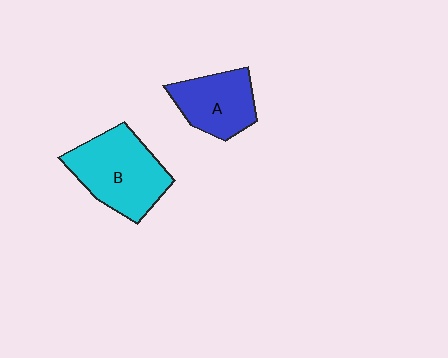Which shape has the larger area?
Shape B (cyan).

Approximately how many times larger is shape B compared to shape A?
Approximately 1.4 times.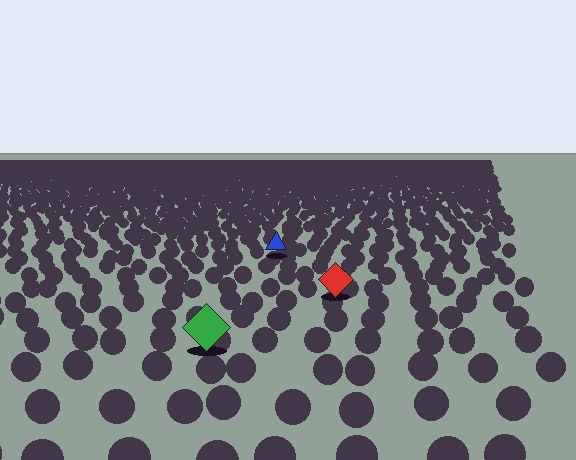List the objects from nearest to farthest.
From nearest to farthest: the green diamond, the red diamond, the blue triangle.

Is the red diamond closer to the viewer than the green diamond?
No. The green diamond is closer — you can tell from the texture gradient: the ground texture is coarser near it.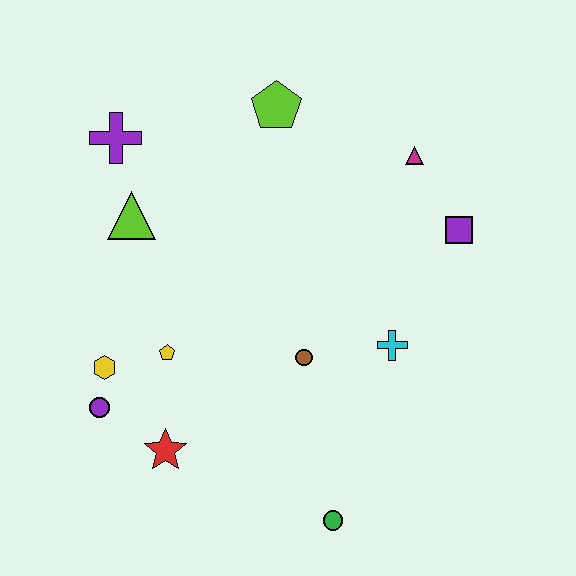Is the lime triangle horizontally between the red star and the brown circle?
No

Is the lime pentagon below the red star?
No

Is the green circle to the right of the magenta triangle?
No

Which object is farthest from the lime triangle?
The green circle is farthest from the lime triangle.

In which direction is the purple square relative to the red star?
The purple square is to the right of the red star.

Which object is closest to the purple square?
The magenta triangle is closest to the purple square.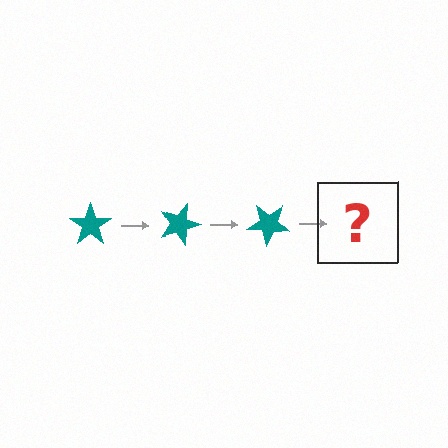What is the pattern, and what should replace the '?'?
The pattern is that the star rotates 20 degrees each step. The '?' should be a teal star rotated 60 degrees.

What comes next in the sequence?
The next element should be a teal star rotated 60 degrees.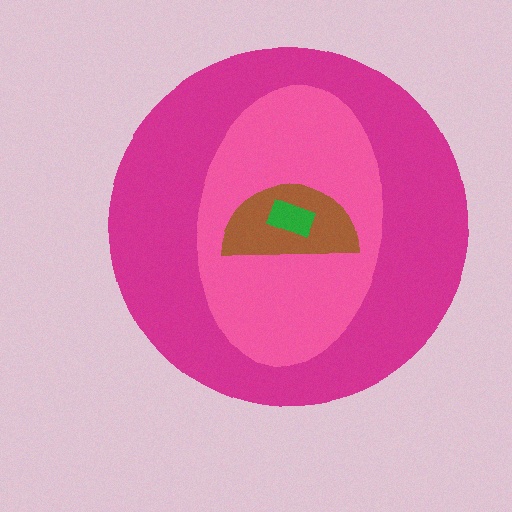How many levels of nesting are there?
4.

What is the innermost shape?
The green rectangle.